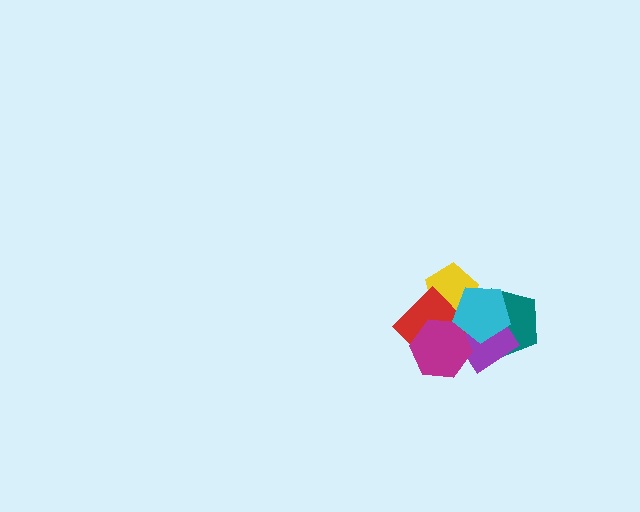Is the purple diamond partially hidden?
Yes, it is partially covered by another shape.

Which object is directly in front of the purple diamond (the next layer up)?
The red diamond is directly in front of the purple diamond.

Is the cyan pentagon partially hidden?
No, no other shape covers it.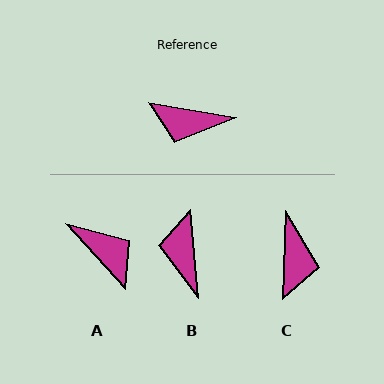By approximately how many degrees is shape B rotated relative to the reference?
Approximately 75 degrees clockwise.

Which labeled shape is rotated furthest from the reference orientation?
A, about 143 degrees away.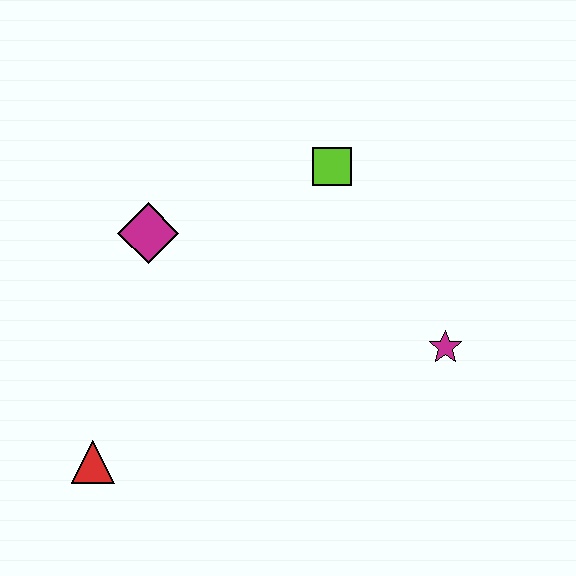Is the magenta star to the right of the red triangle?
Yes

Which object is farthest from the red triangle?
The lime square is farthest from the red triangle.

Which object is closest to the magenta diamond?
The lime square is closest to the magenta diamond.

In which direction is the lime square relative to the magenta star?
The lime square is above the magenta star.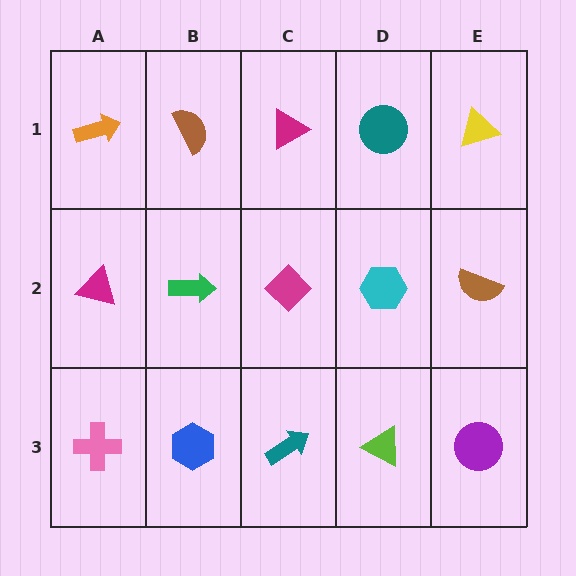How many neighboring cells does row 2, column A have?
3.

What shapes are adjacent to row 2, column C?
A magenta triangle (row 1, column C), a teal arrow (row 3, column C), a green arrow (row 2, column B), a cyan hexagon (row 2, column D).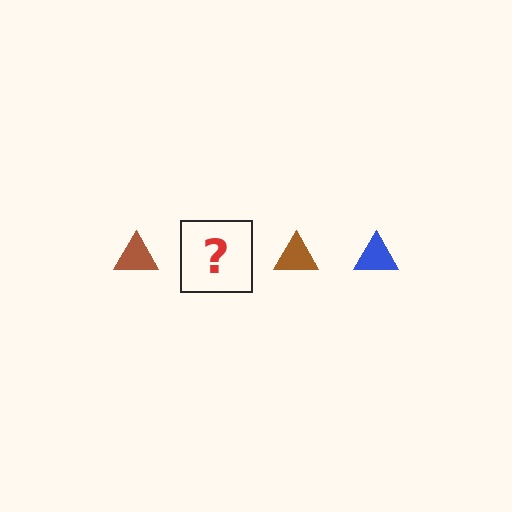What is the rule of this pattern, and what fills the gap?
The rule is that the pattern cycles through brown, blue triangles. The gap should be filled with a blue triangle.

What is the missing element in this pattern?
The missing element is a blue triangle.